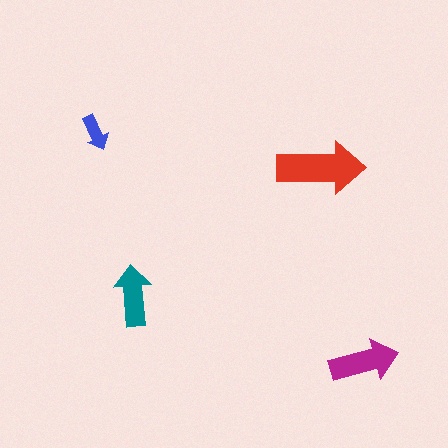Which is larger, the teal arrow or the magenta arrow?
The magenta one.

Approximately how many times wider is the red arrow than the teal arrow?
About 1.5 times wider.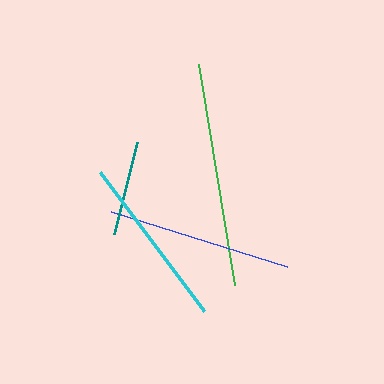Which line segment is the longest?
The green line is the longest at approximately 224 pixels.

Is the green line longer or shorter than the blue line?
The green line is longer than the blue line.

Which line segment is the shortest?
The teal line is the shortest at approximately 95 pixels.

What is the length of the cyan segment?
The cyan segment is approximately 174 pixels long.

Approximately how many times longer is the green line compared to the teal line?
The green line is approximately 2.4 times the length of the teal line.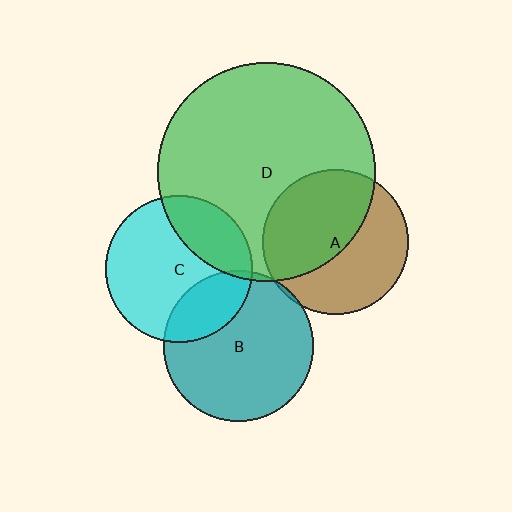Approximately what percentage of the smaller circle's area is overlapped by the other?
Approximately 5%.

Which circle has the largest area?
Circle D (green).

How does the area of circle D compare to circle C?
Approximately 2.2 times.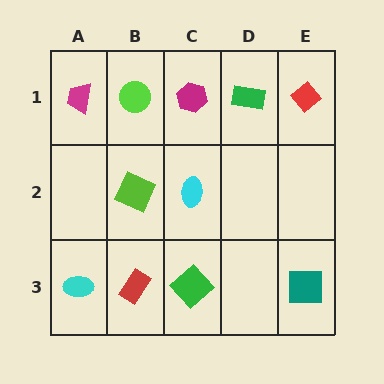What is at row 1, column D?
A green rectangle.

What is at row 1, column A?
A magenta trapezoid.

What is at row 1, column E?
A red diamond.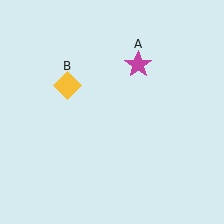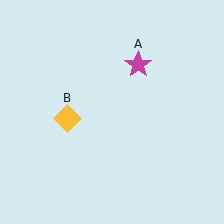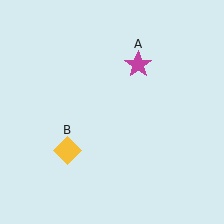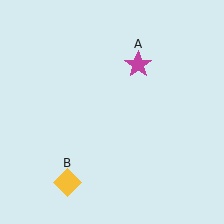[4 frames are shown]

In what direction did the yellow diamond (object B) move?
The yellow diamond (object B) moved down.